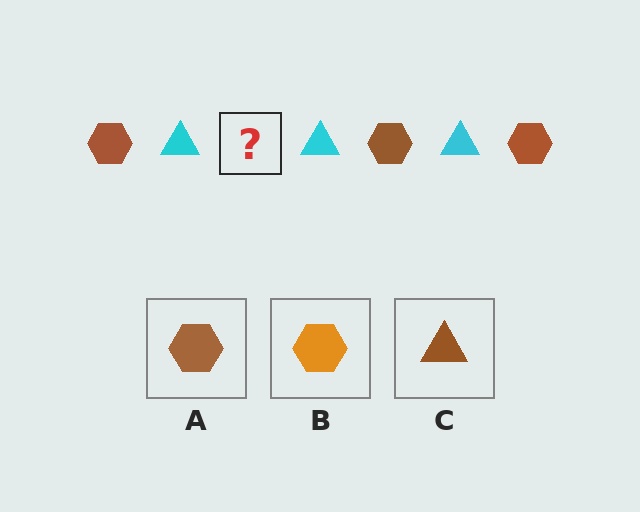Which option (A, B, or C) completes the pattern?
A.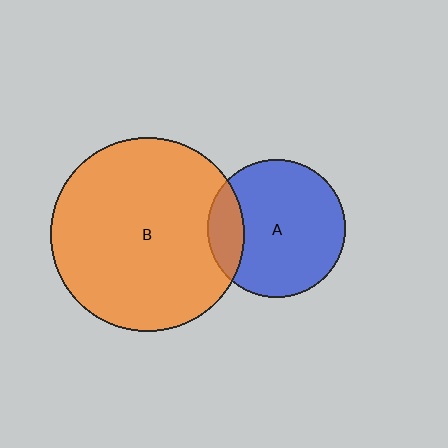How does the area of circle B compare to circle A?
Approximately 2.0 times.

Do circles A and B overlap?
Yes.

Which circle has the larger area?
Circle B (orange).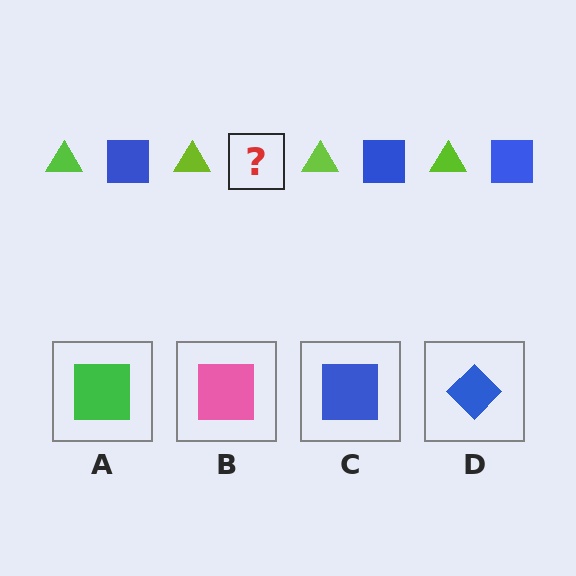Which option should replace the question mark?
Option C.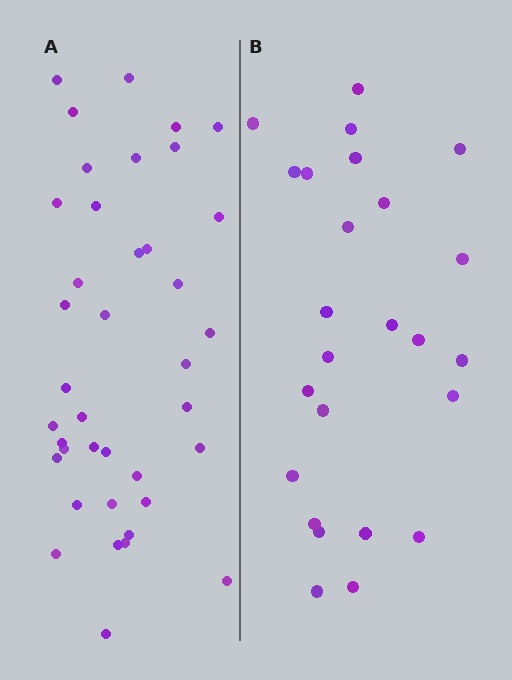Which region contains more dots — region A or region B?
Region A (the left region) has more dots.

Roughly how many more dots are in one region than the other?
Region A has approximately 15 more dots than region B.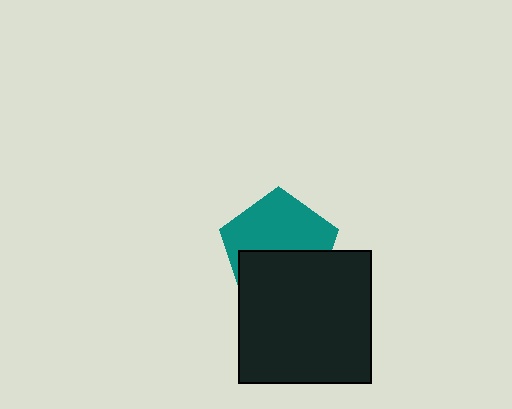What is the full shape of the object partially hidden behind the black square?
The partially hidden object is a teal pentagon.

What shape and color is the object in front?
The object in front is a black square.